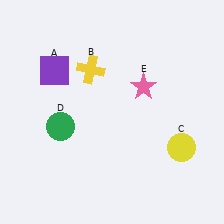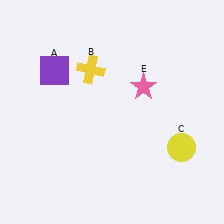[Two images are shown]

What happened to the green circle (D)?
The green circle (D) was removed in Image 2. It was in the bottom-left area of Image 1.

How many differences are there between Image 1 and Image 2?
There is 1 difference between the two images.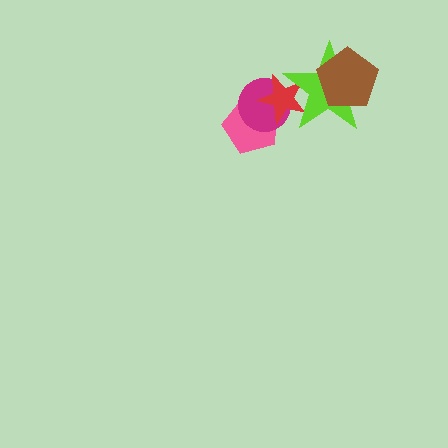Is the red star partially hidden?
Yes, it is partially covered by another shape.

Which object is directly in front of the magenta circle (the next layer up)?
The red star is directly in front of the magenta circle.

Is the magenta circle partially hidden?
Yes, it is partially covered by another shape.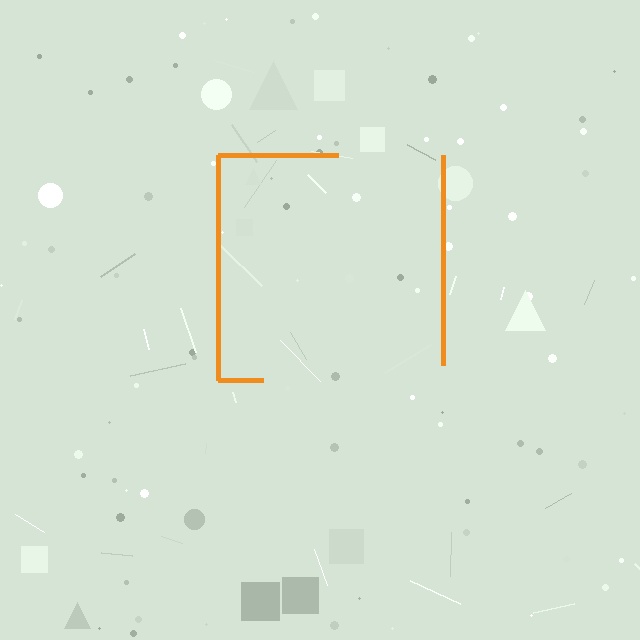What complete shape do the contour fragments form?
The contour fragments form a square.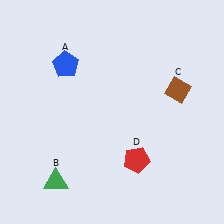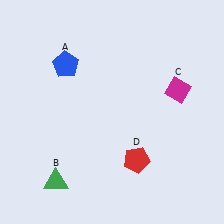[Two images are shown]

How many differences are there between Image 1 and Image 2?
There is 1 difference between the two images.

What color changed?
The diamond (C) changed from brown in Image 1 to magenta in Image 2.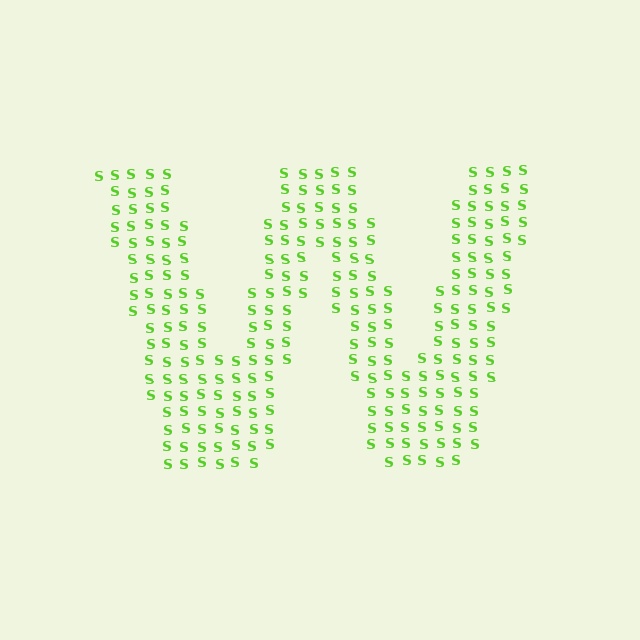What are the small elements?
The small elements are letter S's.